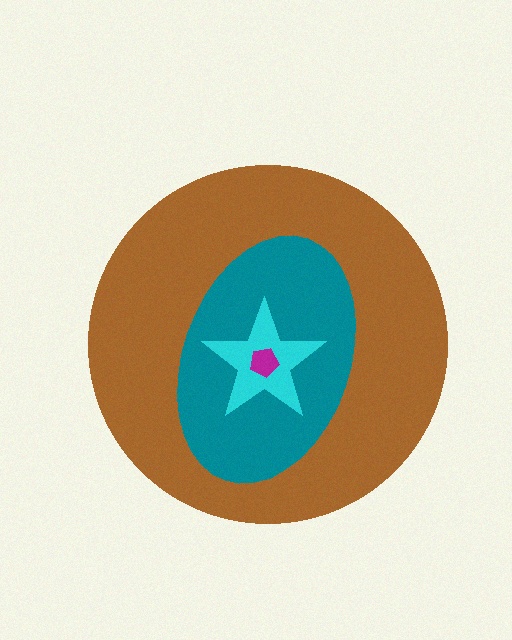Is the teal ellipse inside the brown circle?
Yes.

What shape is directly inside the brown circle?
The teal ellipse.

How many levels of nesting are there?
4.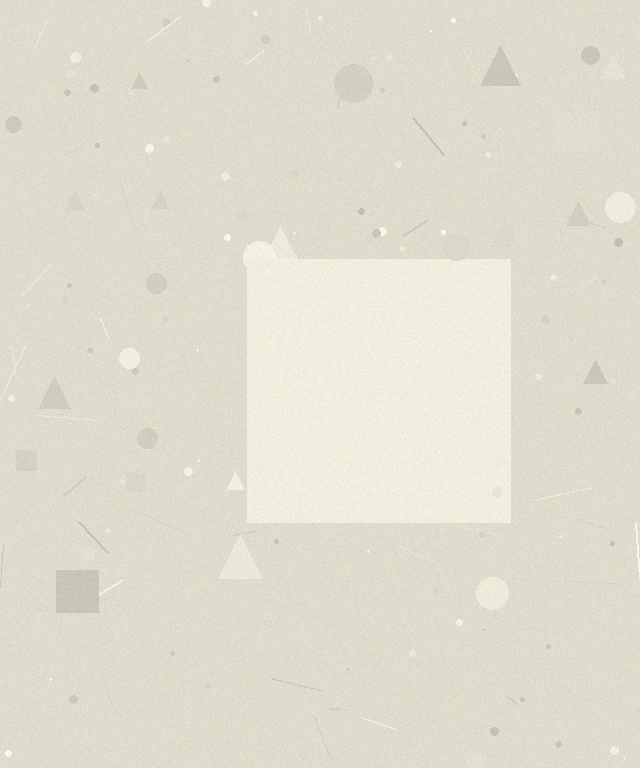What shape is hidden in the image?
A square is hidden in the image.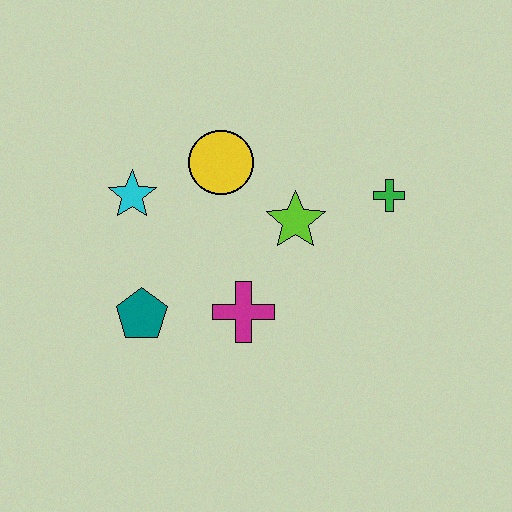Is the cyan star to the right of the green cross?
No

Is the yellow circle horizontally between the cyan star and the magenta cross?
Yes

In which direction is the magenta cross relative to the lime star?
The magenta cross is below the lime star.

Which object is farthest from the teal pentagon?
The green cross is farthest from the teal pentagon.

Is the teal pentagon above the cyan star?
No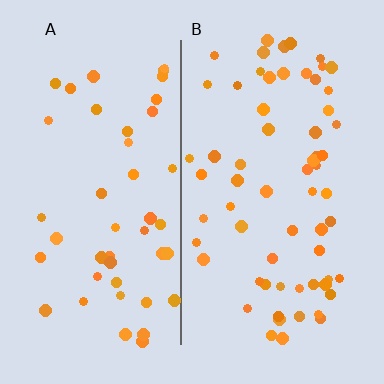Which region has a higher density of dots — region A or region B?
B (the right).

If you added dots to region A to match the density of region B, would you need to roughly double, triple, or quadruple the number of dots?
Approximately double.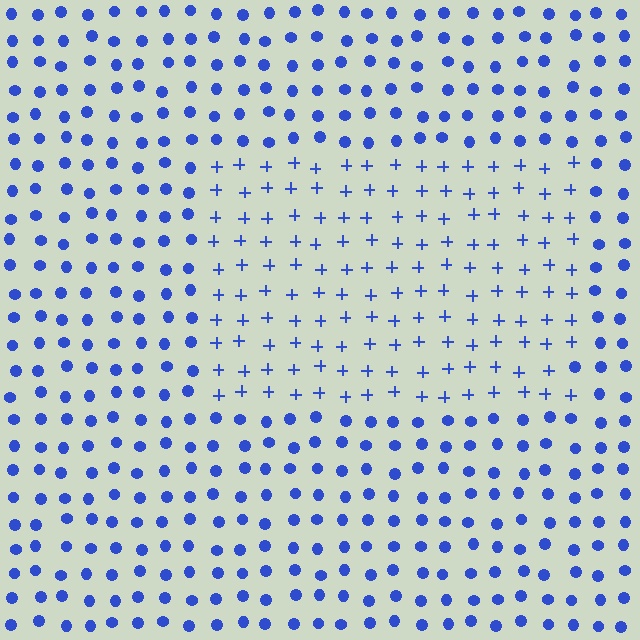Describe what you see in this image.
The image is filled with small blue elements arranged in a uniform grid. A rectangle-shaped region contains plus signs, while the surrounding area contains circles. The boundary is defined purely by the change in element shape.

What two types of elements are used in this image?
The image uses plus signs inside the rectangle region and circles outside it.